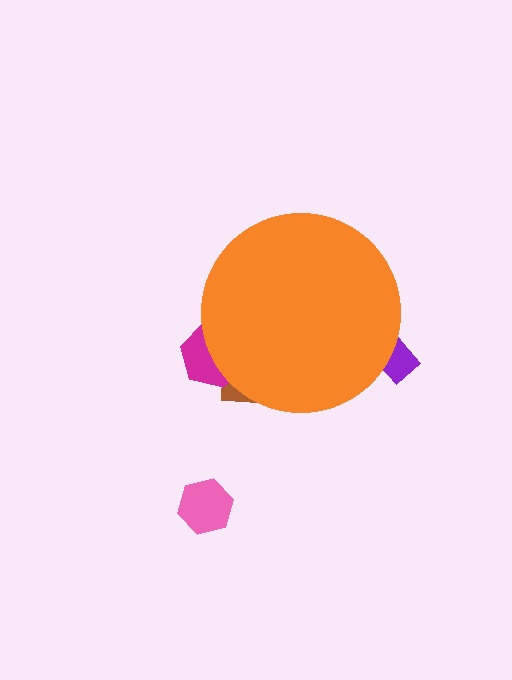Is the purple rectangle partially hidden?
Yes, the purple rectangle is partially hidden behind the orange circle.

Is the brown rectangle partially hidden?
Yes, the brown rectangle is partially hidden behind the orange circle.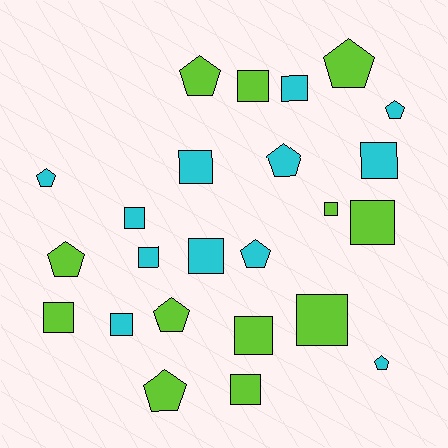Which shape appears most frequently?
Square, with 14 objects.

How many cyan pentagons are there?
There are 5 cyan pentagons.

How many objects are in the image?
There are 24 objects.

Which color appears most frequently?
Cyan, with 12 objects.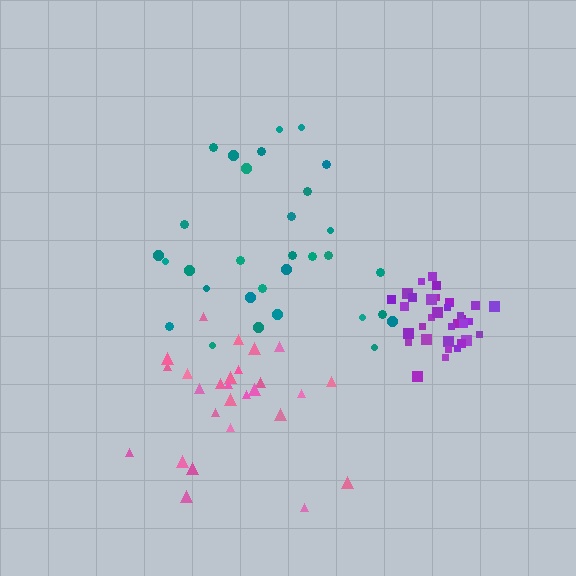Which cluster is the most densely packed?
Purple.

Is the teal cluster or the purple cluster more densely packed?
Purple.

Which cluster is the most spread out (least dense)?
Teal.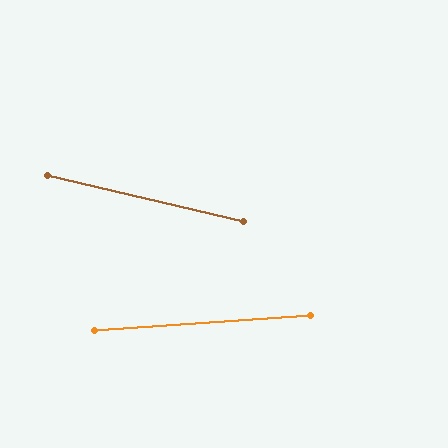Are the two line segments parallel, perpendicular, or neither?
Neither parallel nor perpendicular — they differ by about 17°.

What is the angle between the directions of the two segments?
Approximately 17 degrees.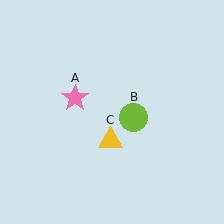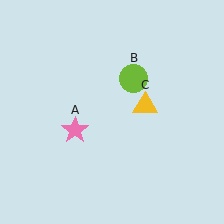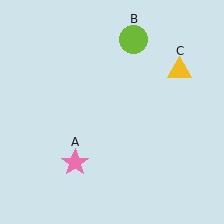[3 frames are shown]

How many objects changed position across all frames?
3 objects changed position: pink star (object A), lime circle (object B), yellow triangle (object C).